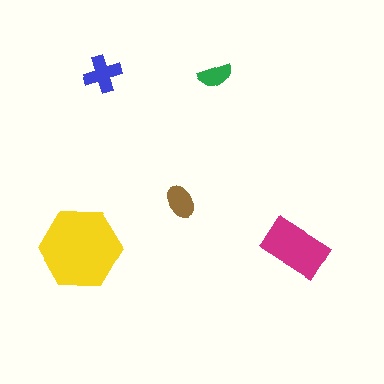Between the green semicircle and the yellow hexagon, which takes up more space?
The yellow hexagon.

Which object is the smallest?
The green semicircle.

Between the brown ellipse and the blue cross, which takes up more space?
The blue cross.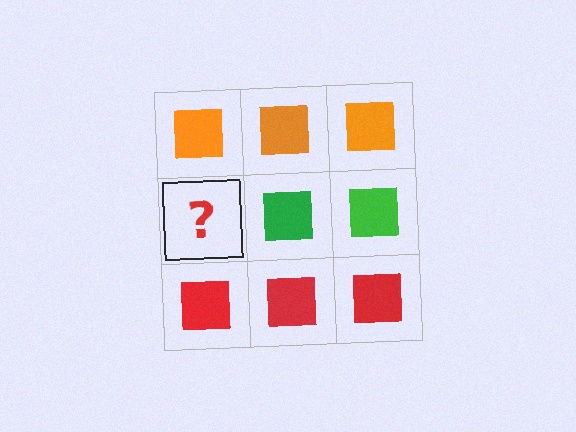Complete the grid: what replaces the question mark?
The question mark should be replaced with a green square.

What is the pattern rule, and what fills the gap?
The rule is that each row has a consistent color. The gap should be filled with a green square.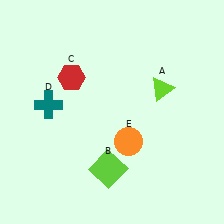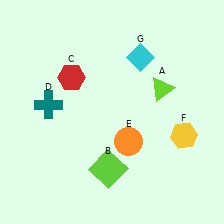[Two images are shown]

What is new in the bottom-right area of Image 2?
A yellow hexagon (F) was added in the bottom-right area of Image 2.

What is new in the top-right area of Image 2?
A cyan diamond (G) was added in the top-right area of Image 2.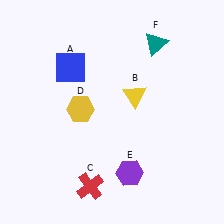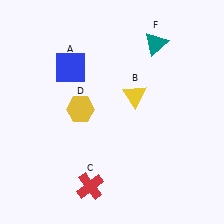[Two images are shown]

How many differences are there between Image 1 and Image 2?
There is 1 difference between the two images.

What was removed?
The purple hexagon (E) was removed in Image 2.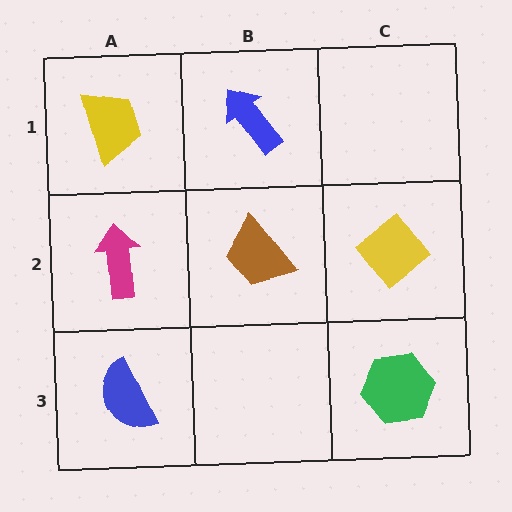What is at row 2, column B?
A brown trapezoid.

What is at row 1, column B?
A blue arrow.